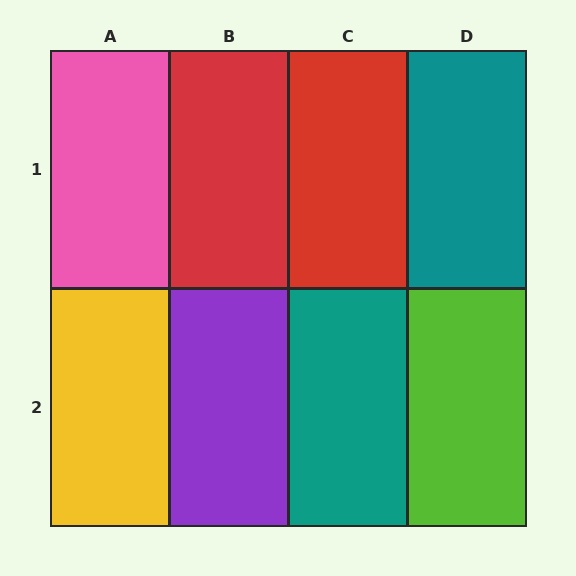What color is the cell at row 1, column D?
Teal.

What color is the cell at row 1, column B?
Red.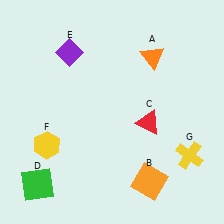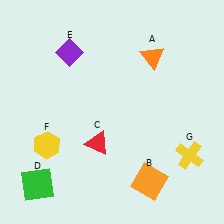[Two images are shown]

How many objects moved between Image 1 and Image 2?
1 object moved between the two images.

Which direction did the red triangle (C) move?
The red triangle (C) moved left.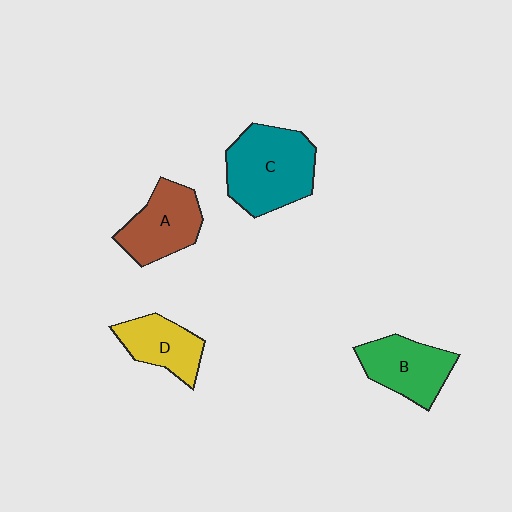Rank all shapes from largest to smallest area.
From largest to smallest: C (teal), A (brown), B (green), D (yellow).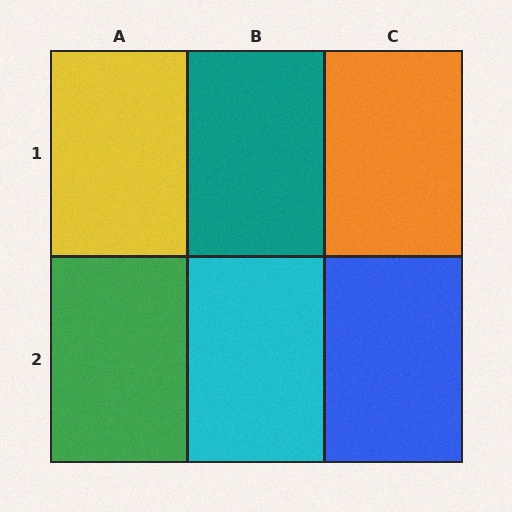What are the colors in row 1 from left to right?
Yellow, teal, orange.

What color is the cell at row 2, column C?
Blue.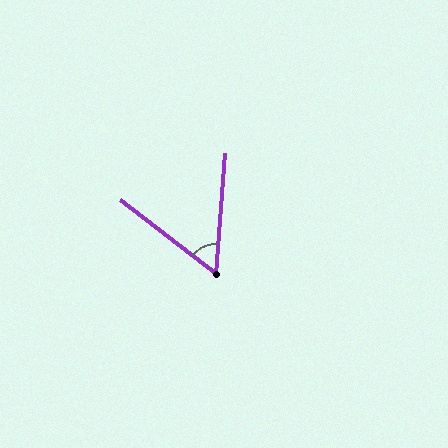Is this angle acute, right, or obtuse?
It is acute.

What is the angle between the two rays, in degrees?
Approximately 56 degrees.